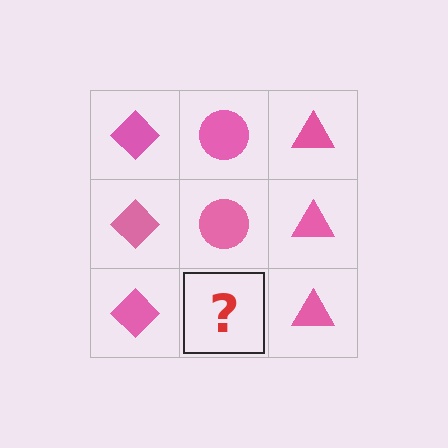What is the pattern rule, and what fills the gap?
The rule is that each column has a consistent shape. The gap should be filled with a pink circle.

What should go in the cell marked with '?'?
The missing cell should contain a pink circle.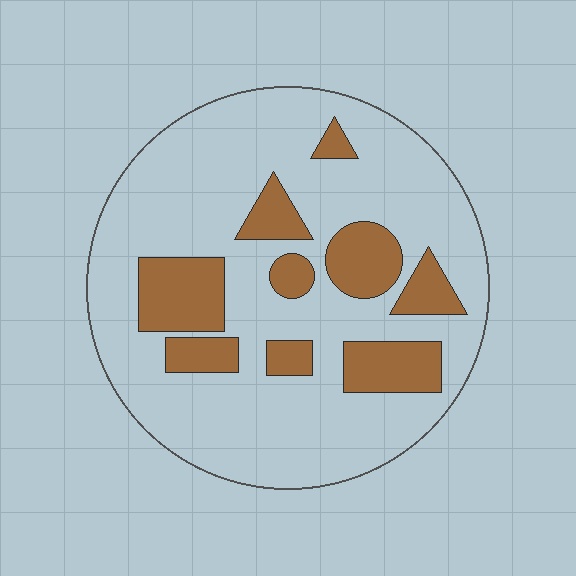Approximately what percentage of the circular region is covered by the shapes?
Approximately 25%.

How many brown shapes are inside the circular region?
9.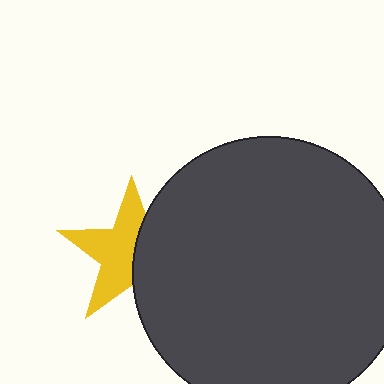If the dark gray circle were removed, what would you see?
You would see the complete yellow star.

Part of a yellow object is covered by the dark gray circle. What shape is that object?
It is a star.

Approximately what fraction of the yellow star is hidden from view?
Roughly 43% of the yellow star is hidden behind the dark gray circle.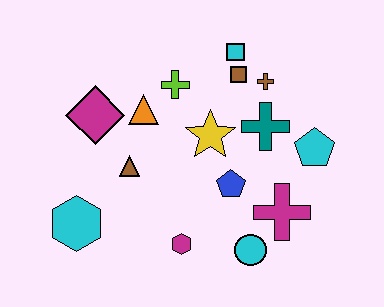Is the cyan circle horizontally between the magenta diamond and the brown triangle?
No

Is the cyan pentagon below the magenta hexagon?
No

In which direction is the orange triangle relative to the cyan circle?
The orange triangle is above the cyan circle.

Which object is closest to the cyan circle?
The magenta cross is closest to the cyan circle.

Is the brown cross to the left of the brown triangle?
No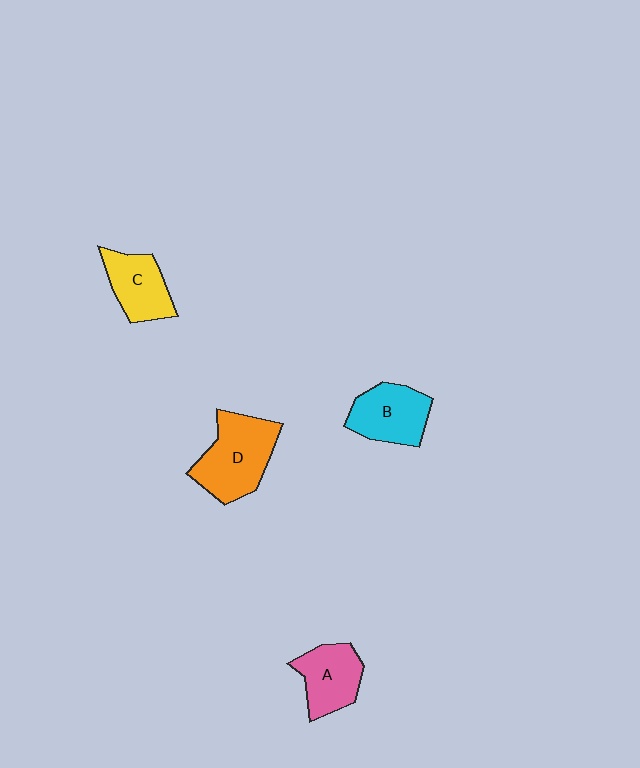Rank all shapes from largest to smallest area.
From largest to smallest: D (orange), B (cyan), A (pink), C (yellow).